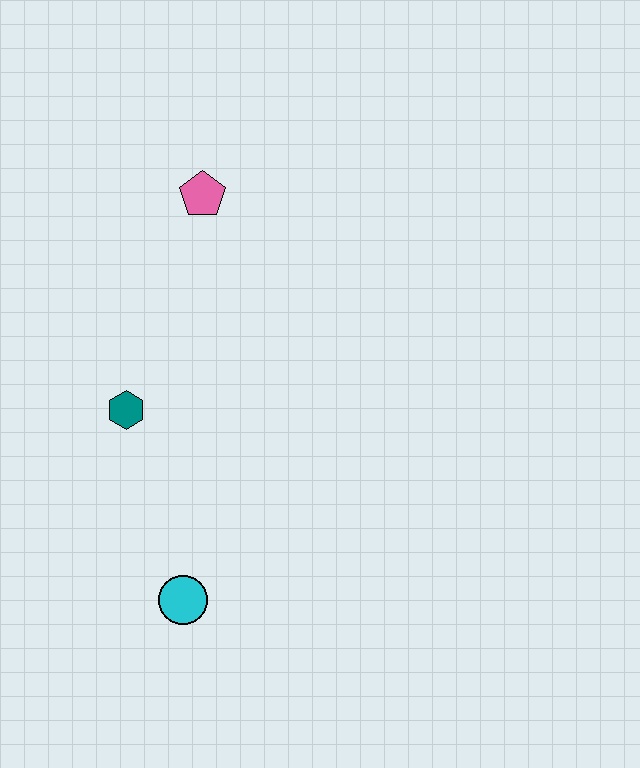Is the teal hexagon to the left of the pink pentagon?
Yes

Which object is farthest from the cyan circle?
The pink pentagon is farthest from the cyan circle.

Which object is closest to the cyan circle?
The teal hexagon is closest to the cyan circle.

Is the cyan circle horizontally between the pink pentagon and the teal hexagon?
Yes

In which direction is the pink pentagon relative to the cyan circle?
The pink pentagon is above the cyan circle.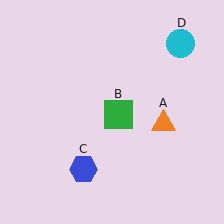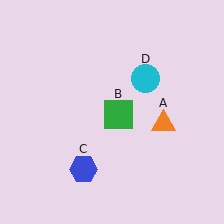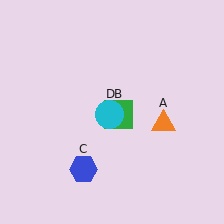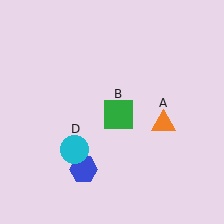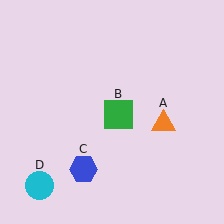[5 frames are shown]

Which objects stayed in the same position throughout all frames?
Orange triangle (object A) and green square (object B) and blue hexagon (object C) remained stationary.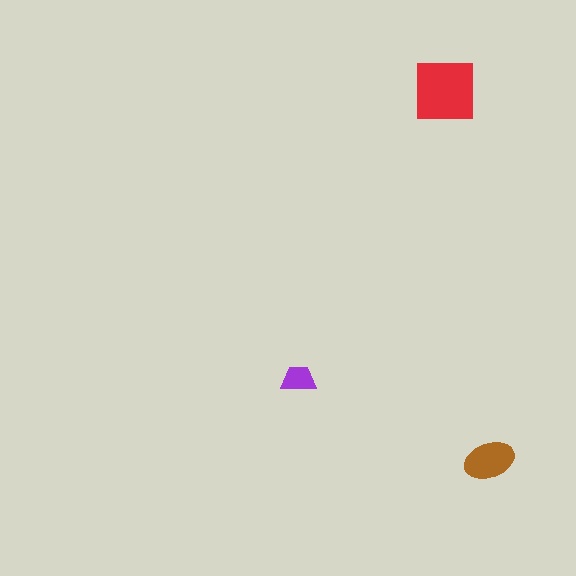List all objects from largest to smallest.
The red square, the brown ellipse, the purple trapezoid.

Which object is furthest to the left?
The purple trapezoid is leftmost.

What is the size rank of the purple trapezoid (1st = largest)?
3rd.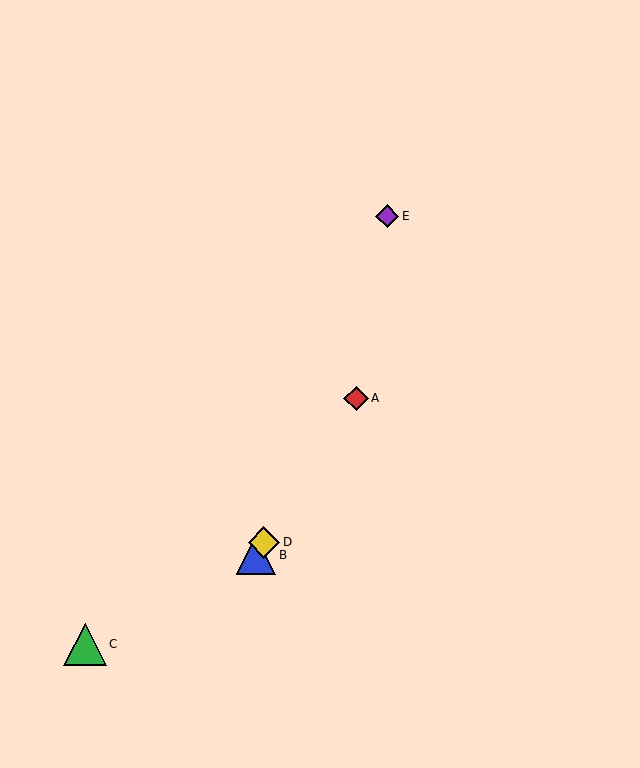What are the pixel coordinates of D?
Object D is at (264, 542).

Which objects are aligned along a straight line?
Objects A, B, D are aligned along a straight line.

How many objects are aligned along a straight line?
3 objects (A, B, D) are aligned along a straight line.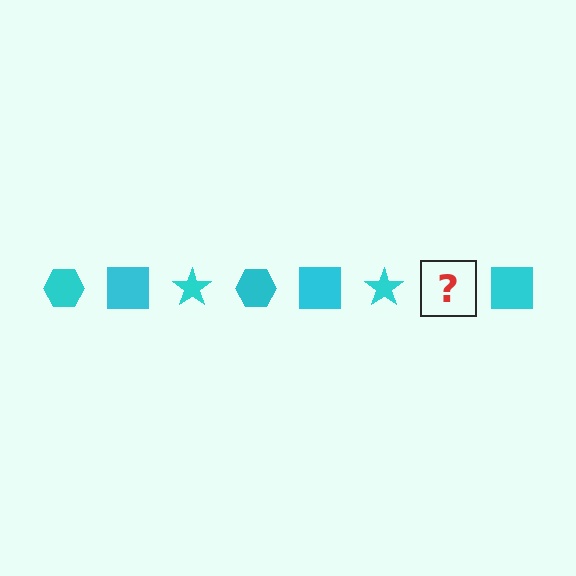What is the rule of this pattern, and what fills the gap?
The rule is that the pattern cycles through hexagon, square, star shapes in cyan. The gap should be filled with a cyan hexagon.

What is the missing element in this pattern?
The missing element is a cyan hexagon.